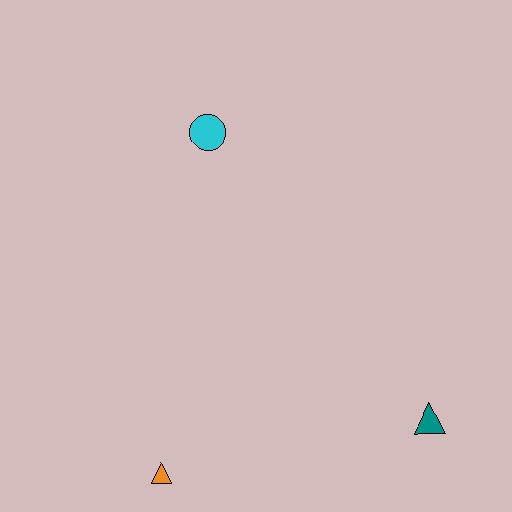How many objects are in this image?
There are 3 objects.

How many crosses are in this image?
There are no crosses.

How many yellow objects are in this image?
There are no yellow objects.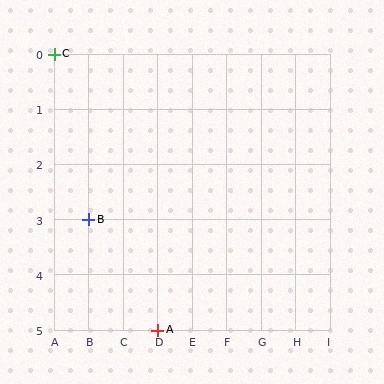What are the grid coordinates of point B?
Point B is at grid coordinates (B, 3).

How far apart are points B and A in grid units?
Points B and A are 2 columns and 2 rows apart (about 2.8 grid units diagonally).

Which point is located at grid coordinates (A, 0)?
Point C is at (A, 0).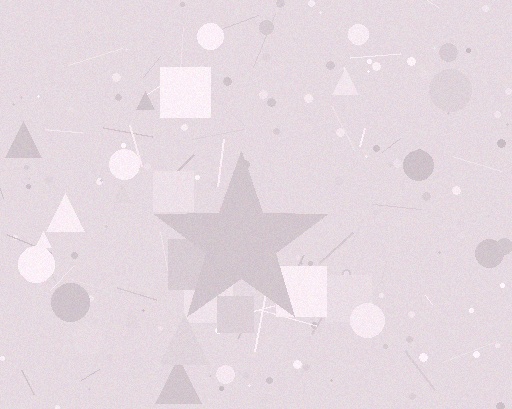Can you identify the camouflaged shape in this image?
The camouflaged shape is a star.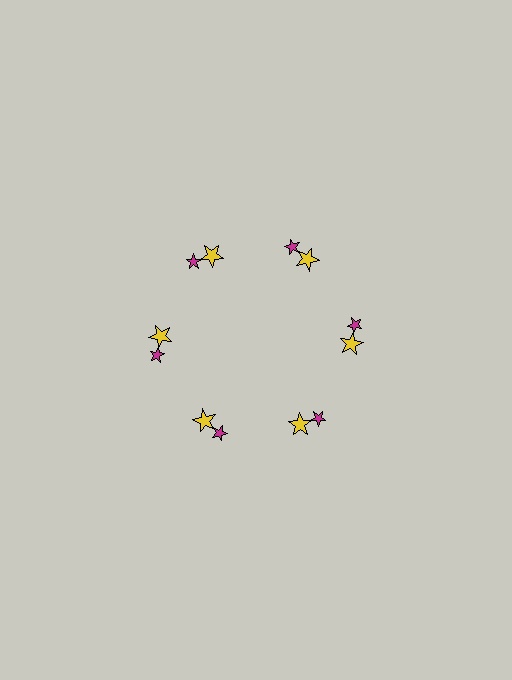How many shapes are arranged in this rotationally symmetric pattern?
There are 12 shapes, arranged in 6 groups of 2.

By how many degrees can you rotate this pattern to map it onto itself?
The pattern maps onto itself every 60 degrees of rotation.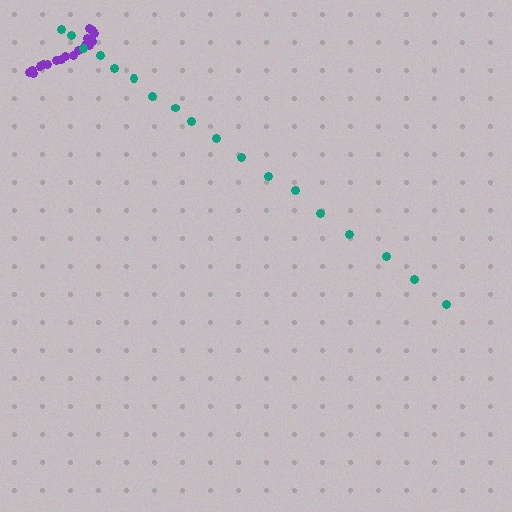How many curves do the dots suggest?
There are 2 distinct paths.